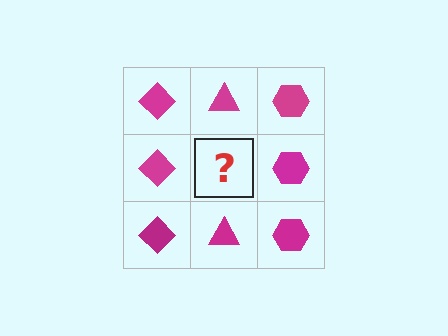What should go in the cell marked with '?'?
The missing cell should contain a magenta triangle.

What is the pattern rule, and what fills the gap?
The rule is that each column has a consistent shape. The gap should be filled with a magenta triangle.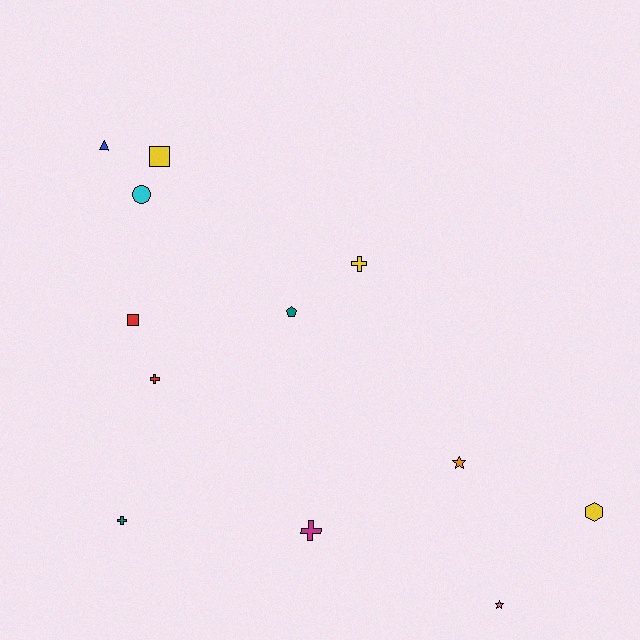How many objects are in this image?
There are 12 objects.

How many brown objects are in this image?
There are no brown objects.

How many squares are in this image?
There are 2 squares.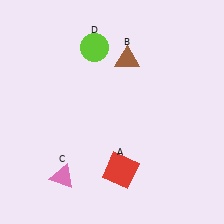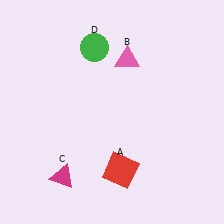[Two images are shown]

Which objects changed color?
B changed from brown to pink. C changed from pink to magenta. D changed from lime to green.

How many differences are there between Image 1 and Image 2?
There are 3 differences between the two images.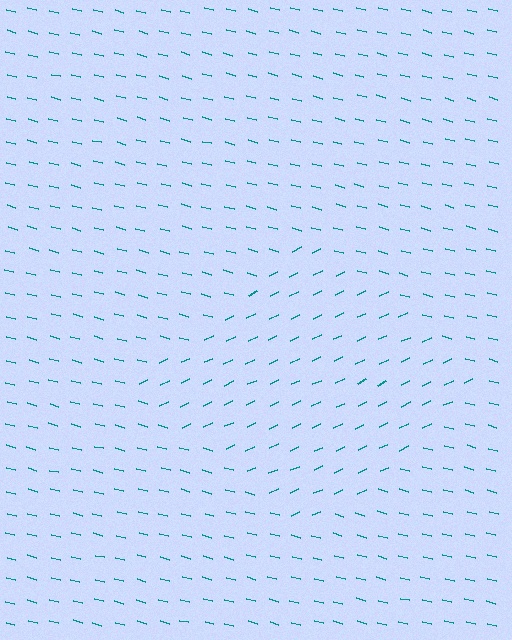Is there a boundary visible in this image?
Yes, there is a texture boundary formed by a change in line orientation.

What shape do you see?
I see a diamond.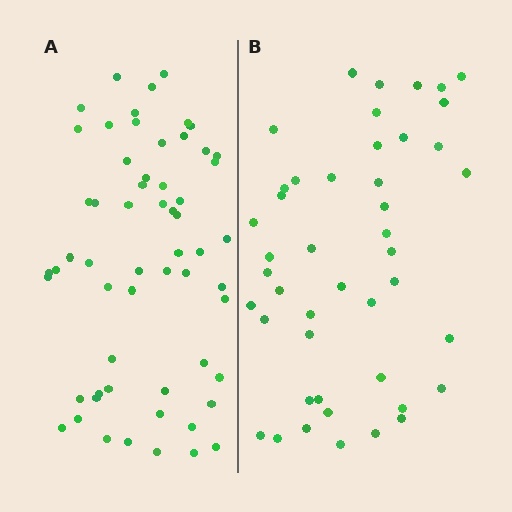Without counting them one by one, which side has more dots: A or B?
Region A (the left region) has more dots.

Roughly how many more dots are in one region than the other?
Region A has approximately 15 more dots than region B.